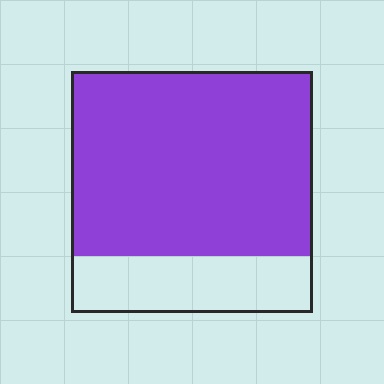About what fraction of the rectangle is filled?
About three quarters (3/4).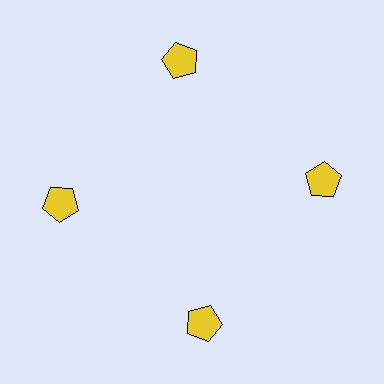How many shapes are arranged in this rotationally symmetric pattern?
There are 4 shapes, arranged in 4 groups of 1.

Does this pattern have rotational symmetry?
Yes, this pattern has 4-fold rotational symmetry. It looks the same after rotating 90 degrees around the center.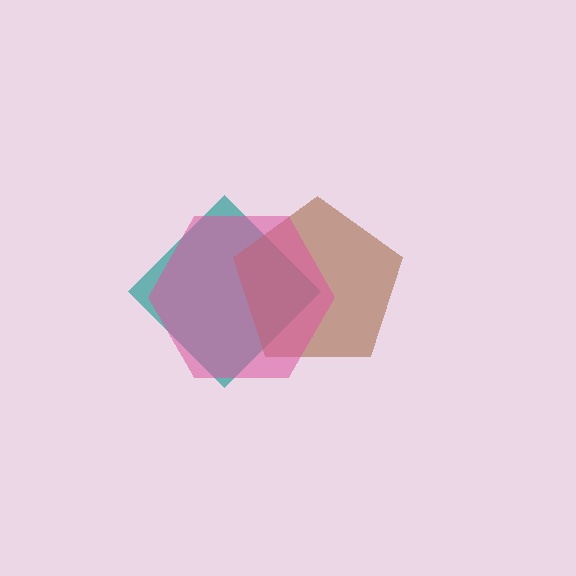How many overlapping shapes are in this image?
There are 3 overlapping shapes in the image.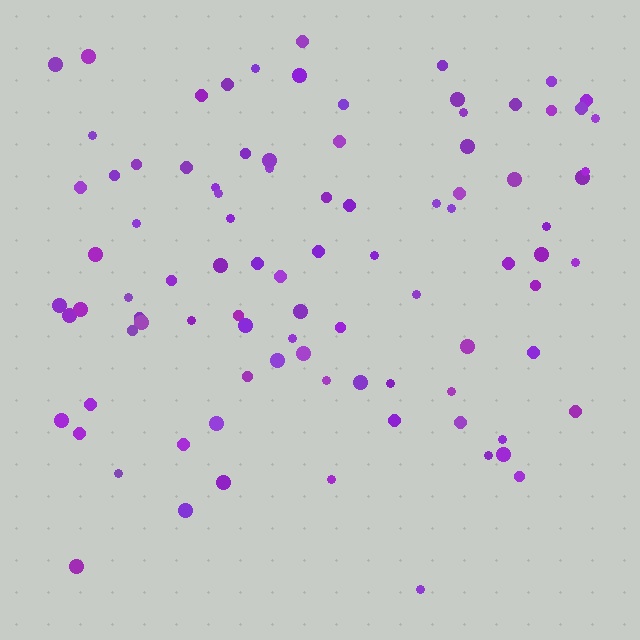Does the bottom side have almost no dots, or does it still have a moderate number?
Still a moderate number, just noticeably fewer than the top.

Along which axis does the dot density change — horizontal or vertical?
Vertical.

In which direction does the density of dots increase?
From bottom to top, with the top side densest.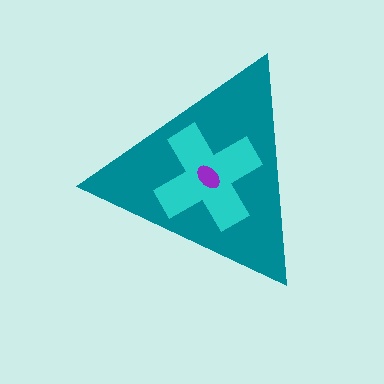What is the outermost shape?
The teal triangle.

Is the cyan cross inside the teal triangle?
Yes.